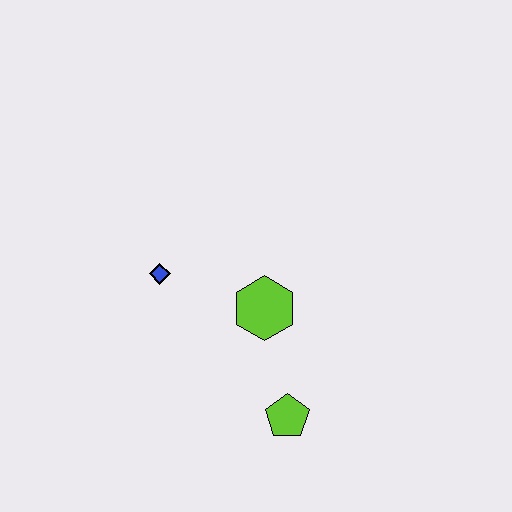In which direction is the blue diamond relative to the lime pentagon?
The blue diamond is above the lime pentagon.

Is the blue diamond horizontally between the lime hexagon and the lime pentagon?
No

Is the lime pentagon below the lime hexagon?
Yes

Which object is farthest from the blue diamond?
The lime pentagon is farthest from the blue diamond.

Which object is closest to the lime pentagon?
The lime hexagon is closest to the lime pentagon.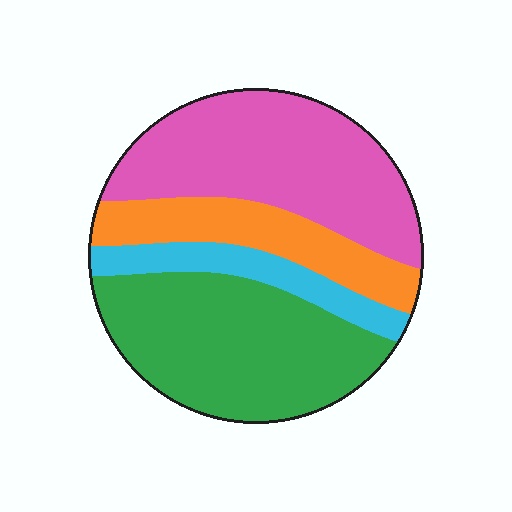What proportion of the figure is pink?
Pink covers roughly 35% of the figure.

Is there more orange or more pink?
Pink.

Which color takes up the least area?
Cyan, at roughly 10%.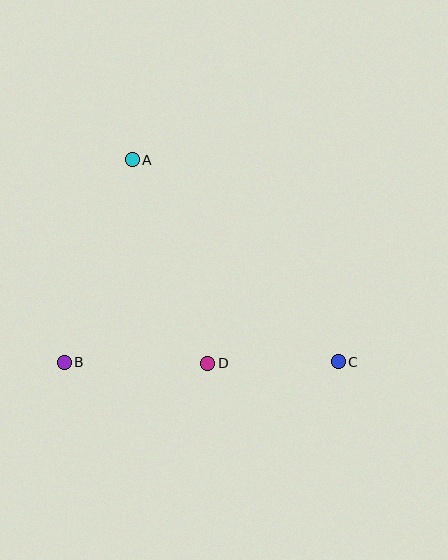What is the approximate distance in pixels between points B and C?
The distance between B and C is approximately 274 pixels.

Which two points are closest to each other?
Points C and D are closest to each other.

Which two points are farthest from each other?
Points A and C are farthest from each other.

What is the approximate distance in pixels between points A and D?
The distance between A and D is approximately 217 pixels.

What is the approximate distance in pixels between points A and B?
The distance between A and B is approximately 214 pixels.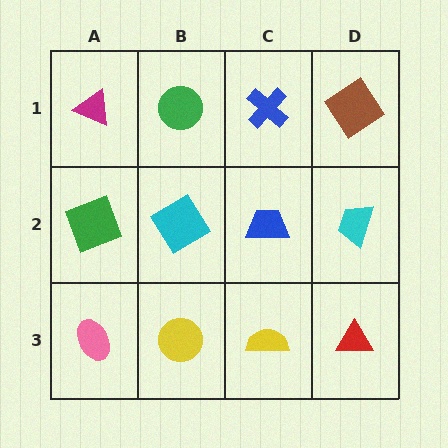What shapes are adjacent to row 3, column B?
A cyan diamond (row 2, column B), a pink ellipse (row 3, column A), a yellow semicircle (row 3, column C).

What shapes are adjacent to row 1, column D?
A cyan trapezoid (row 2, column D), a blue cross (row 1, column C).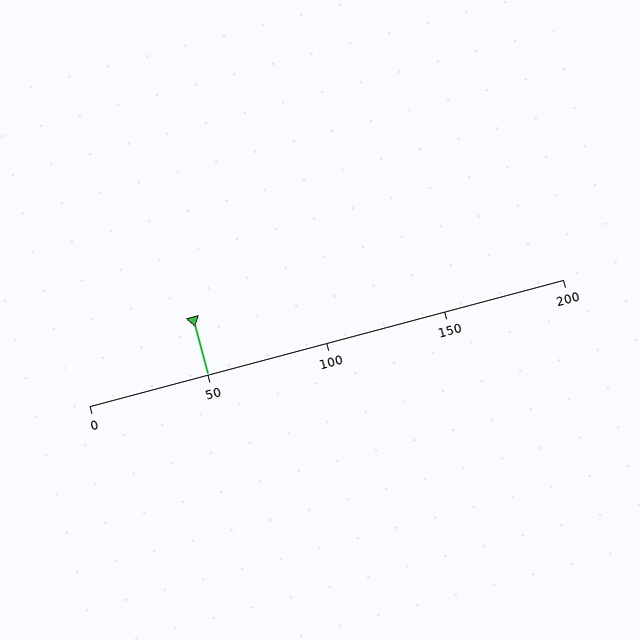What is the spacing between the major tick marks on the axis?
The major ticks are spaced 50 apart.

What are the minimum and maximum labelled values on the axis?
The axis runs from 0 to 200.